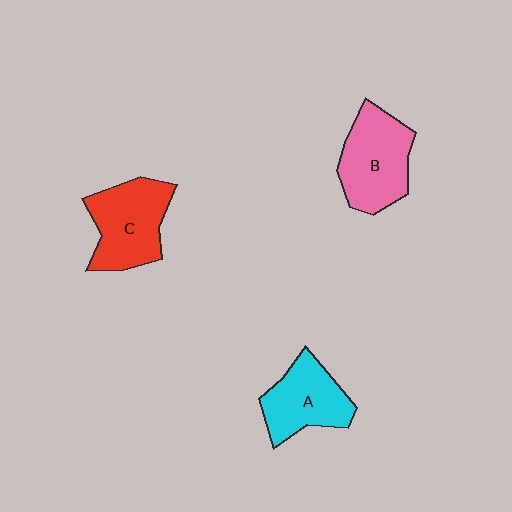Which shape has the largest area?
Shape B (pink).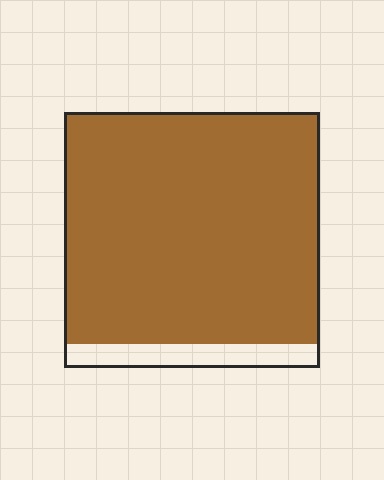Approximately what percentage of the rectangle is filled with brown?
Approximately 90%.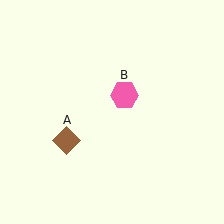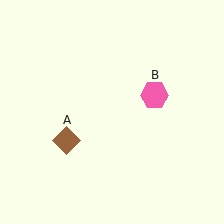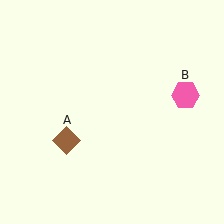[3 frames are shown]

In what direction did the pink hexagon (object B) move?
The pink hexagon (object B) moved right.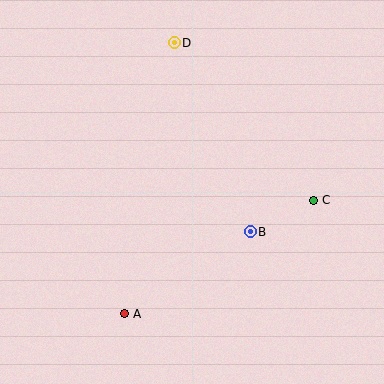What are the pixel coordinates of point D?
Point D is at (174, 43).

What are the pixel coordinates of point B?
Point B is at (250, 232).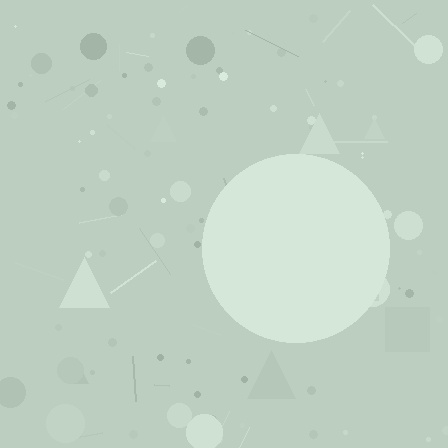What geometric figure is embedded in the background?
A circle is embedded in the background.